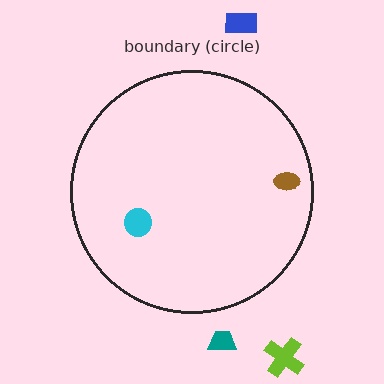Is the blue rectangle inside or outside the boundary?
Outside.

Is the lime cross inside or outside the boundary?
Outside.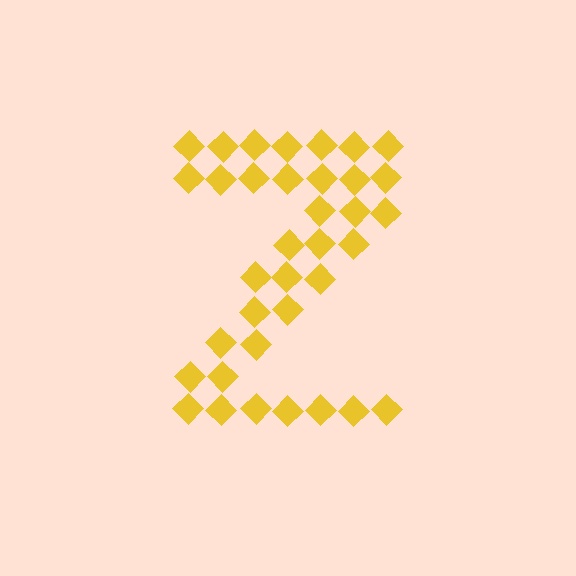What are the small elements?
The small elements are diamonds.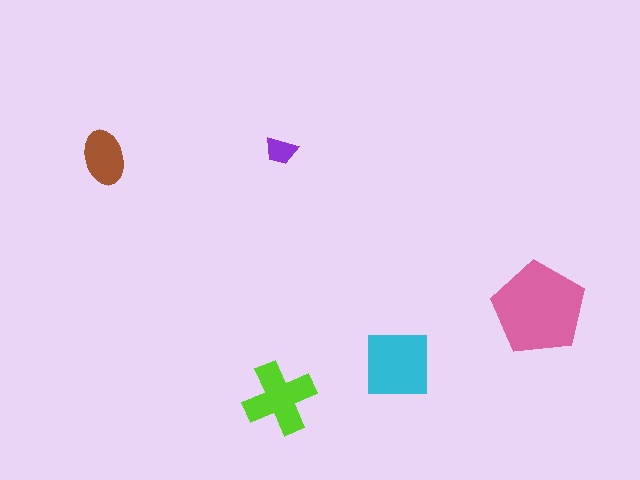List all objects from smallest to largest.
The purple trapezoid, the brown ellipse, the lime cross, the cyan square, the pink pentagon.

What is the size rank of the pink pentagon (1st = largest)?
1st.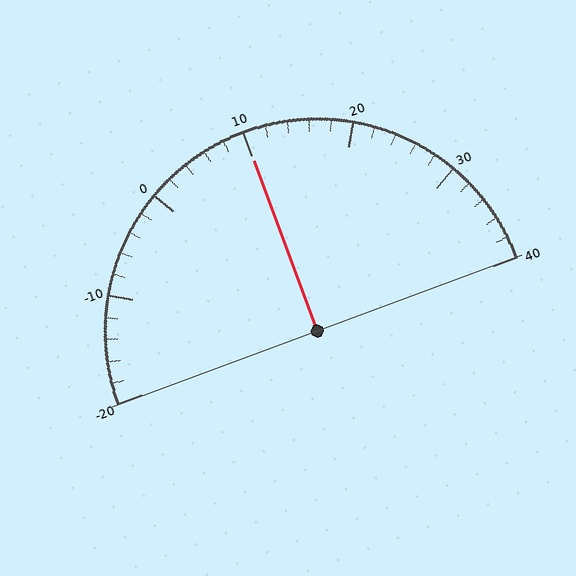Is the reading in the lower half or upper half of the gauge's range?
The reading is in the upper half of the range (-20 to 40).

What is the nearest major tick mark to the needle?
The nearest major tick mark is 10.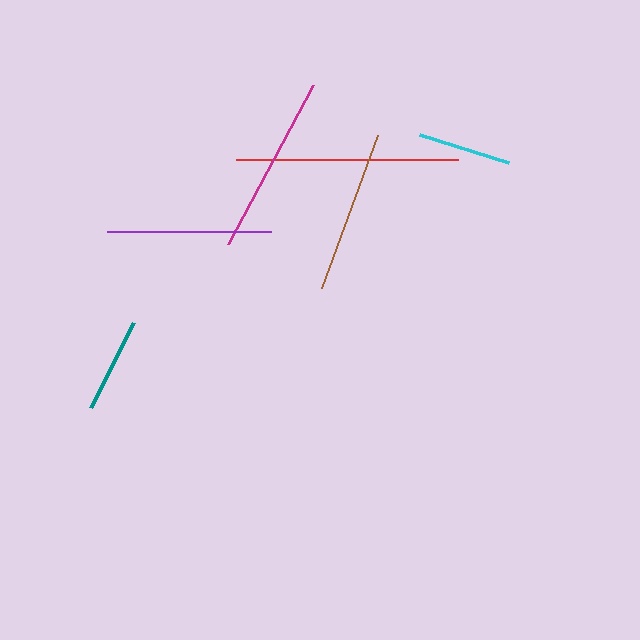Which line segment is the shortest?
The cyan line is the shortest at approximately 94 pixels.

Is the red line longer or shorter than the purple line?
The red line is longer than the purple line.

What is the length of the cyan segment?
The cyan segment is approximately 94 pixels long.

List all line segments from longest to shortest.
From longest to shortest: red, magenta, purple, brown, teal, cyan.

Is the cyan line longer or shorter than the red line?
The red line is longer than the cyan line.